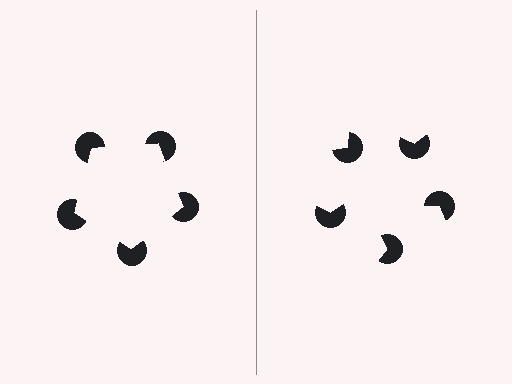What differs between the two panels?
The pac-man discs are positioned identically on both sides; only the wedge orientations differ. On the left they align to a pentagon; on the right they are misaligned.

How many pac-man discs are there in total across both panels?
10 — 5 on each side.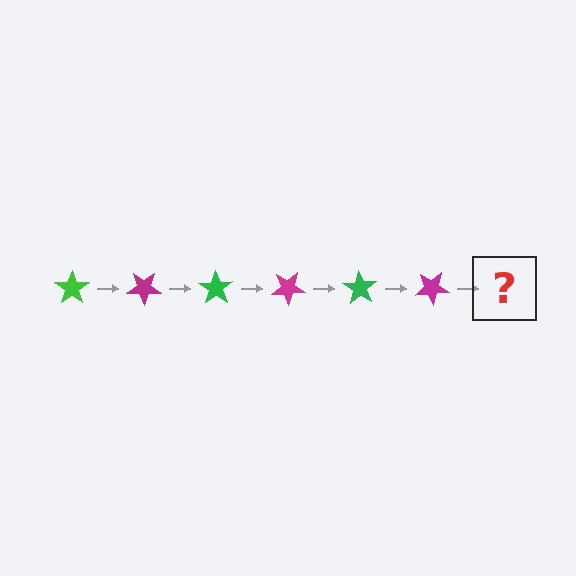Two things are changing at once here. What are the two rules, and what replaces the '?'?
The two rules are that it rotates 35 degrees each step and the color cycles through green and magenta. The '?' should be a green star, rotated 210 degrees from the start.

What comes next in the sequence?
The next element should be a green star, rotated 210 degrees from the start.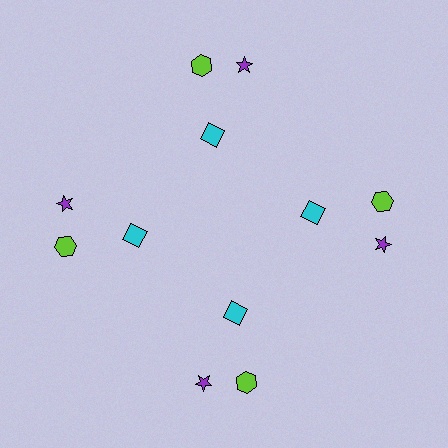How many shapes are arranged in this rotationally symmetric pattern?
There are 12 shapes, arranged in 4 groups of 3.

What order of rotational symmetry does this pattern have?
This pattern has 4-fold rotational symmetry.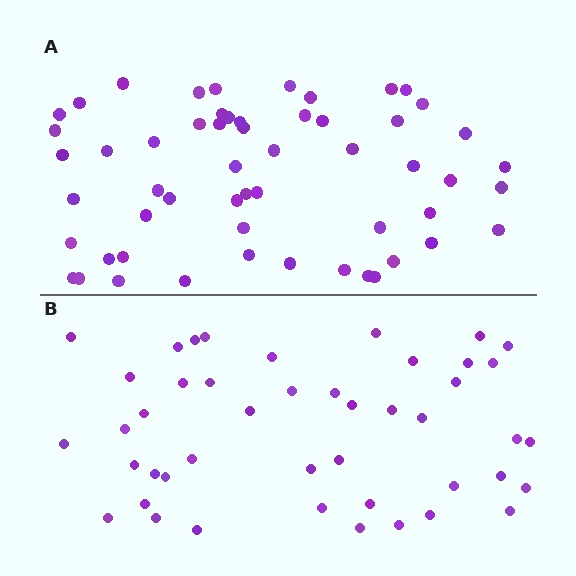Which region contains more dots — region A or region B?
Region A (the top region) has more dots.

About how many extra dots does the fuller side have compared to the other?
Region A has roughly 12 or so more dots than region B.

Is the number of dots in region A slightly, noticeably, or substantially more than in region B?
Region A has only slightly more — the two regions are fairly close. The ratio is roughly 1.2 to 1.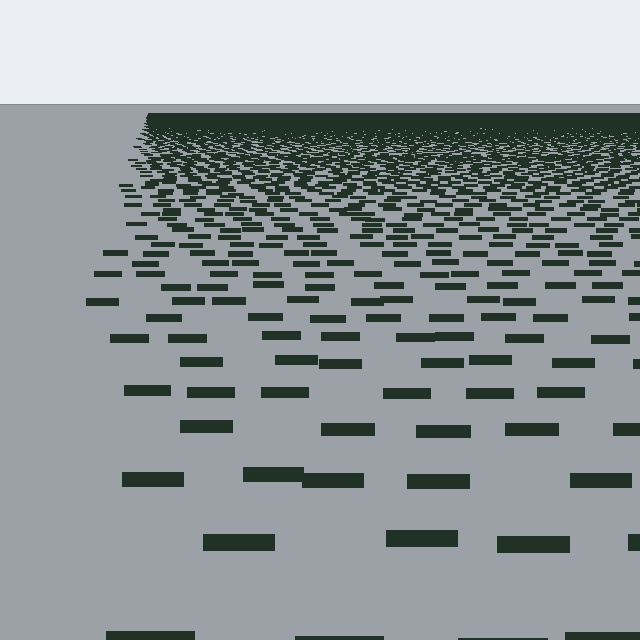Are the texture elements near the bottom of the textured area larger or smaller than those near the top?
Larger. Near the bottom, elements are closer to the viewer and appear at a bigger on-screen size.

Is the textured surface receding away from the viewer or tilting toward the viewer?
The surface is receding away from the viewer. Texture elements get smaller and denser toward the top.